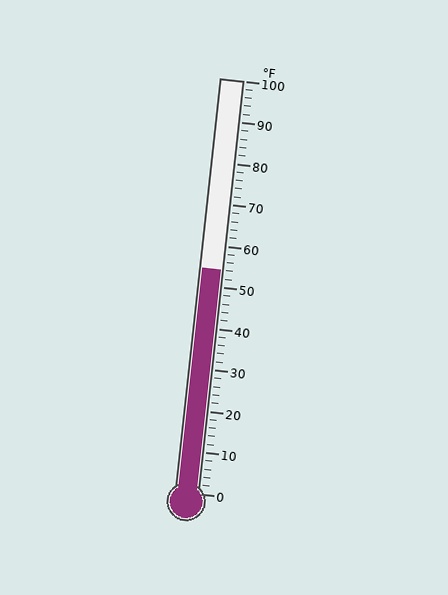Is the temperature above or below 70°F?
The temperature is below 70°F.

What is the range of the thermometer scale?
The thermometer scale ranges from 0°F to 100°F.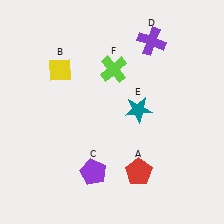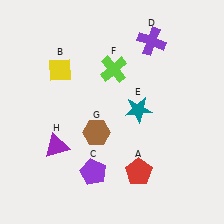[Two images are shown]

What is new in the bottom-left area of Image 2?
A brown hexagon (G) was added in the bottom-left area of Image 2.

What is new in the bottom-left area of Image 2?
A purple triangle (H) was added in the bottom-left area of Image 2.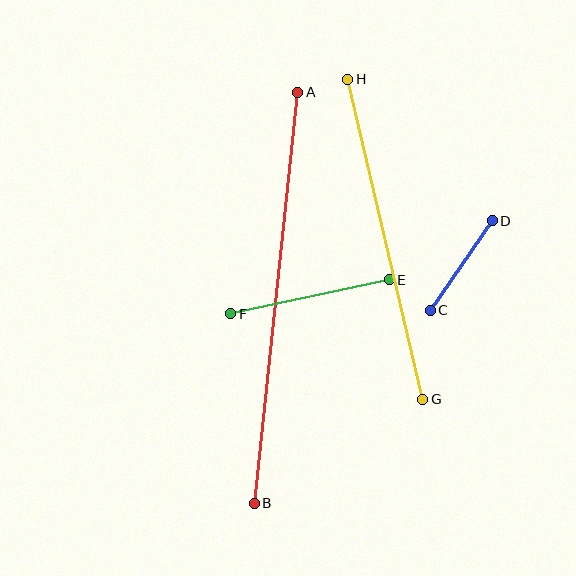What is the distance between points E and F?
The distance is approximately 162 pixels.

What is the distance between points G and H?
The distance is approximately 329 pixels.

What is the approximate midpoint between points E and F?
The midpoint is at approximately (310, 297) pixels.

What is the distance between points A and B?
The distance is approximately 413 pixels.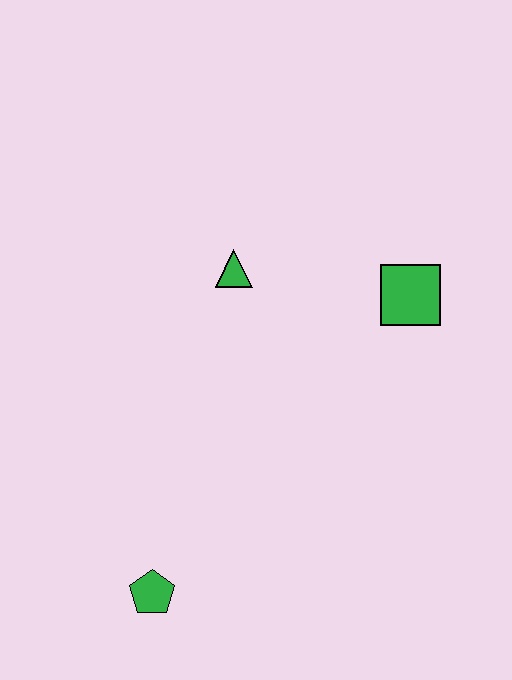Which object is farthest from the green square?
The green pentagon is farthest from the green square.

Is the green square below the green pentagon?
No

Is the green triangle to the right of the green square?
No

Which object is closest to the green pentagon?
The green triangle is closest to the green pentagon.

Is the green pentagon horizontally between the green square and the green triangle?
No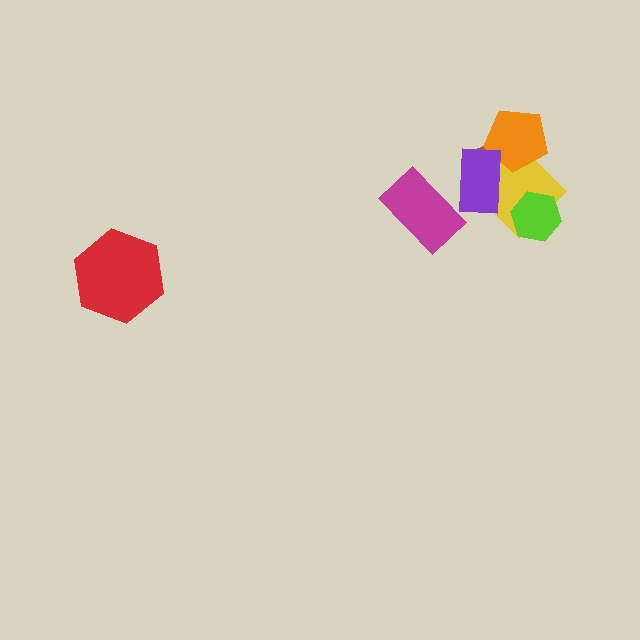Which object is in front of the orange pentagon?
The purple rectangle is in front of the orange pentagon.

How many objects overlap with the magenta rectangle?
0 objects overlap with the magenta rectangle.